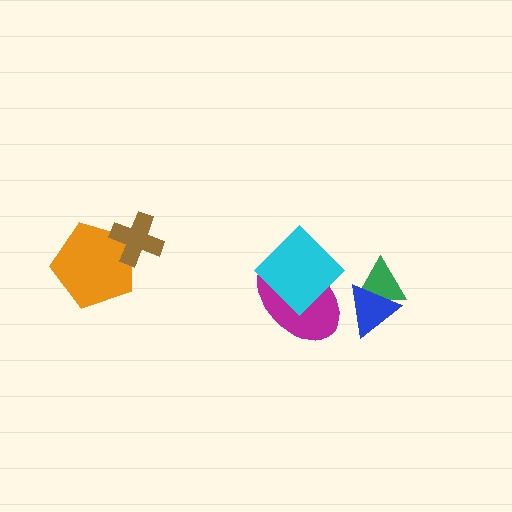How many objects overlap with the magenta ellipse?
1 object overlaps with the magenta ellipse.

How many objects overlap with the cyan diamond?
1 object overlaps with the cyan diamond.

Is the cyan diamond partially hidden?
No, no other shape covers it.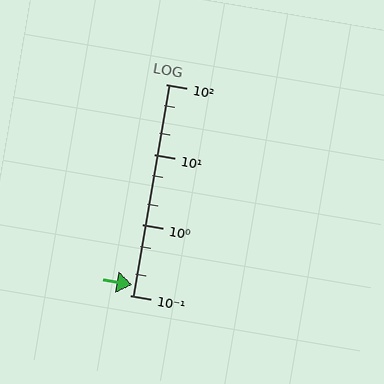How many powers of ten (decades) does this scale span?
The scale spans 3 decades, from 0.1 to 100.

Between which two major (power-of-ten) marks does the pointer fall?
The pointer is between 0.1 and 1.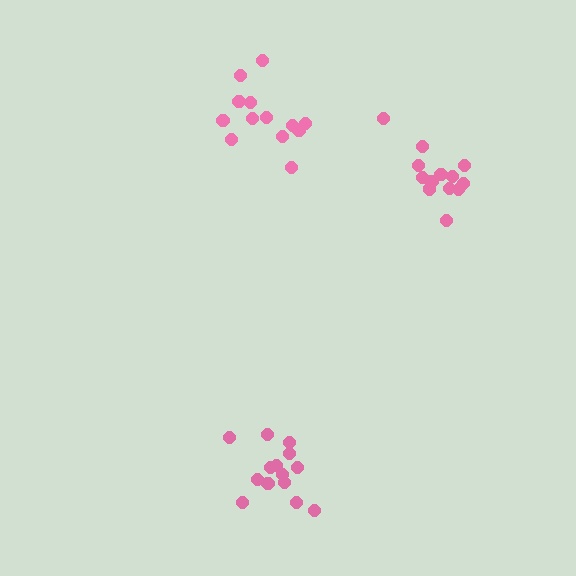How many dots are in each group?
Group 1: 14 dots, Group 2: 13 dots, Group 3: 13 dots (40 total).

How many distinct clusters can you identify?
There are 3 distinct clusters.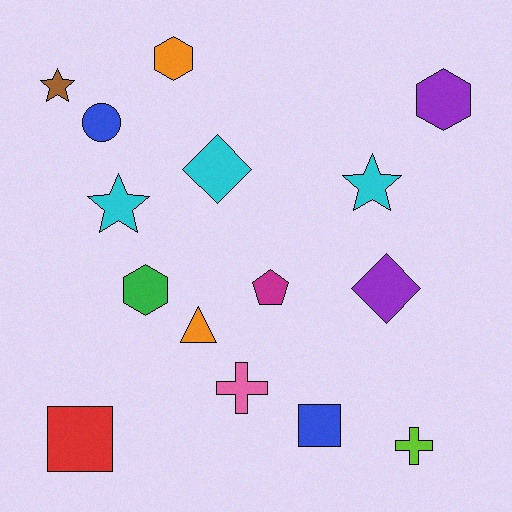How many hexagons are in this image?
There are 3 hexagons.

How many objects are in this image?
There are 15 objects.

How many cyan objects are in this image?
There are 3 cyan objects.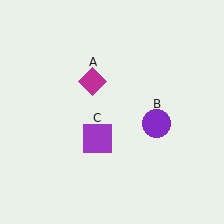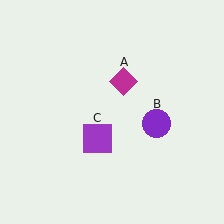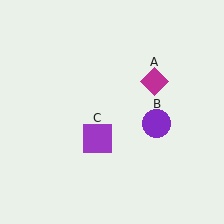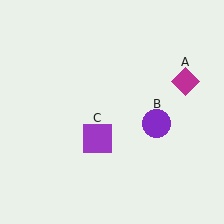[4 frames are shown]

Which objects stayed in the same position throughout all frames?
Purple circle (object B) and purple square (object C) remained stationary.